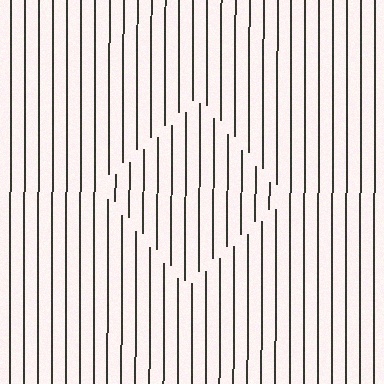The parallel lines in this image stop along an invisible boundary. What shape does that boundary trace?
An illusory square. The interior of the shape contains the same grating, shifted by half a period — the contour is defined by the phase discontinuity where line-ends from the inner and outer gratings abut.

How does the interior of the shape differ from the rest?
The interior of the shape contains the same grating, shifted by half a period — the contour is defined by the phase discontinuity where line-ends from the inner and outer gratings abut.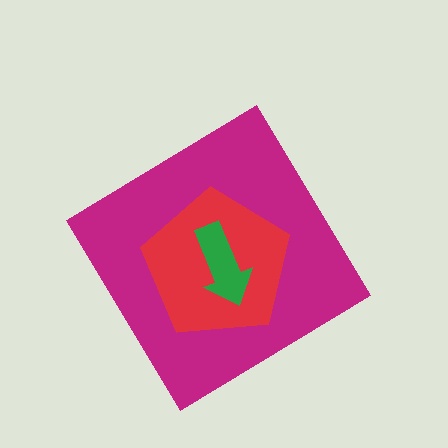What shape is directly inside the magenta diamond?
The red pentagon.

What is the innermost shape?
The green arrow.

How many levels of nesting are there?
3.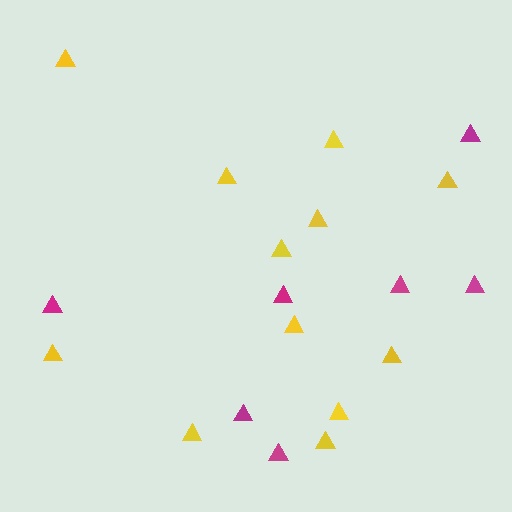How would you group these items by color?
There are 2 groups: one group of yellow triangles (12) and one group of magenta triangles (7).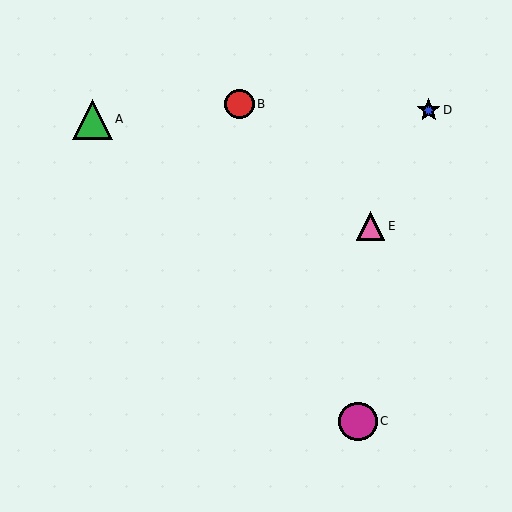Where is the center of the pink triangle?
The center of the pink triangle is at (371, 226).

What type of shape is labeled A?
Shape A is a green triangle.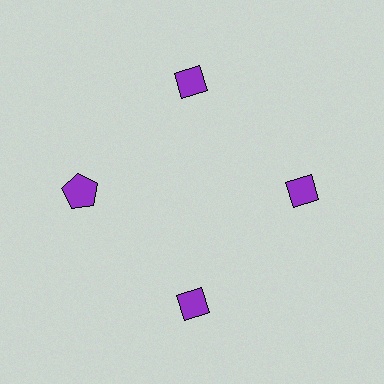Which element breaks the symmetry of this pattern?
The purple pentagon at roughly the 9 o'clock position breaks the symmetry. All other shapes are purple diamonds.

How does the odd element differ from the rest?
It has a different shape: pentagon instead of diamond.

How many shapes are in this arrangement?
There are 4 shapes arranged in a ring pattern.